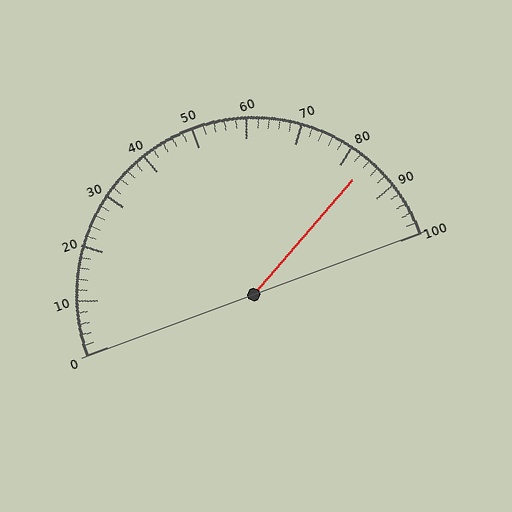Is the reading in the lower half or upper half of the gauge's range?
The reading is in the upper half of the range (0 to 100).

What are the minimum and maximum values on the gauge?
The gauge ranges from 0 to 100.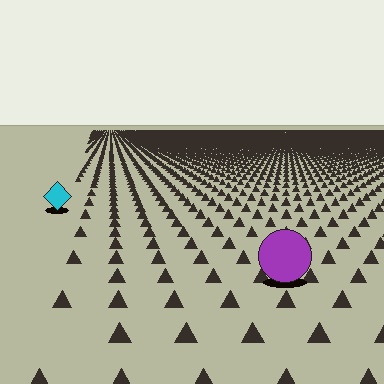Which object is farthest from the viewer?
The cyan diamond is farthest from the viewer. It appears smaller and the ground texture around it is denser.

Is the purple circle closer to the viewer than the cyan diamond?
Yes. The purple circle is closer — you can tell from the texture gradient: the ground texture is coarser near it.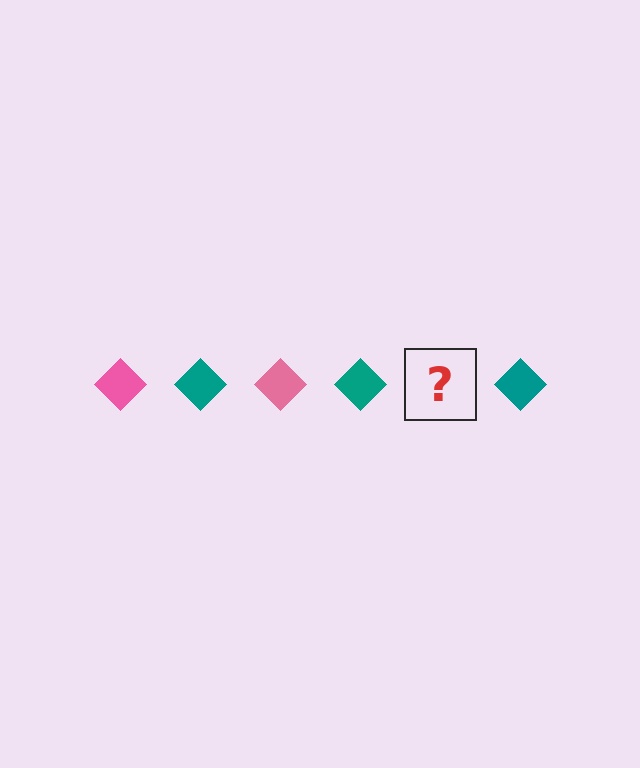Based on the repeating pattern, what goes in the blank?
The blank should be a pink diamond.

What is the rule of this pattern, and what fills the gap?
The rule is that the pattern cycles through pink, teal diamonds. The gap should be filled with a pink diamond.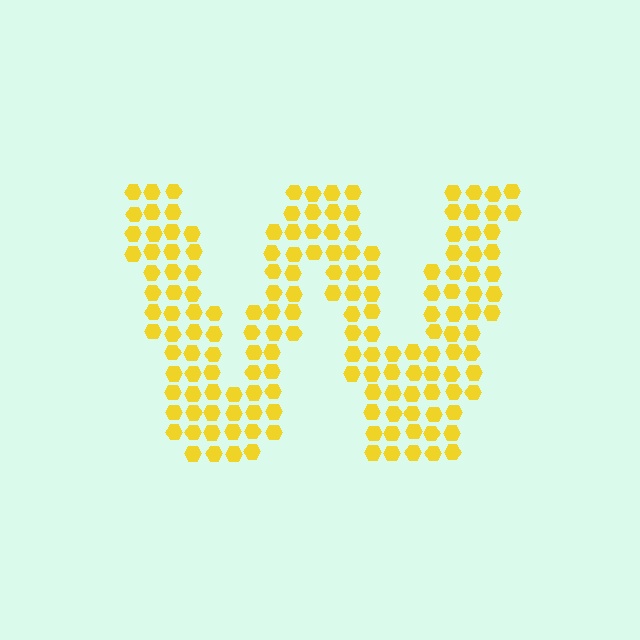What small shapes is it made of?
It is made of small hexagons.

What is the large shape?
The large shape is the letter W.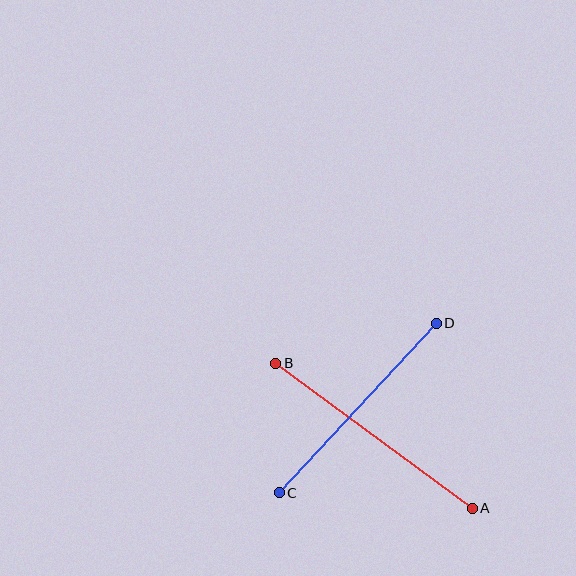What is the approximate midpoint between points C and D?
The midpoint is at approximately (358, 408) pixels.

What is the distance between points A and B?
The distance is approximately 244 pixels.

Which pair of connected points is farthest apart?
Points A and B are farthest apart.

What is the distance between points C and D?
The distance is approximately 231 pixels.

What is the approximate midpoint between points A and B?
The midpoint is at approximately (374, 436) pixels.